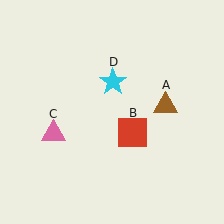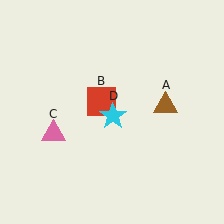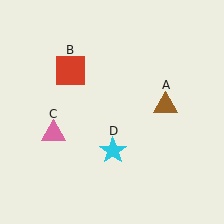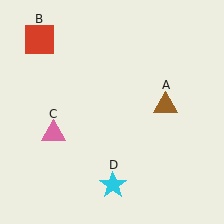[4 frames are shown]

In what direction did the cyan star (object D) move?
The cyan star (object D) moved down.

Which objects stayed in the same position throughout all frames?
Brown triangle (object A) and pink triangle (object C) remained stationary.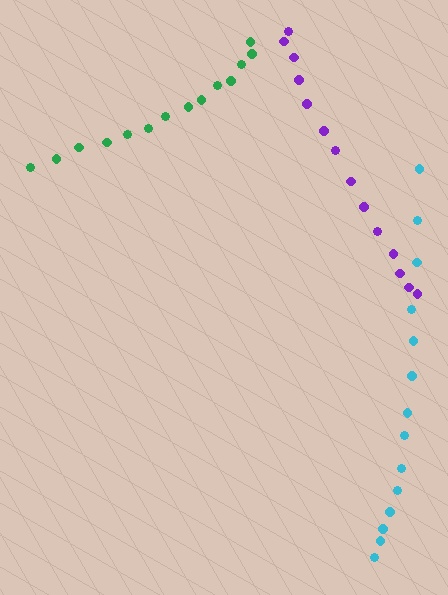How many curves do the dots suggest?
There are 3 distinct paths.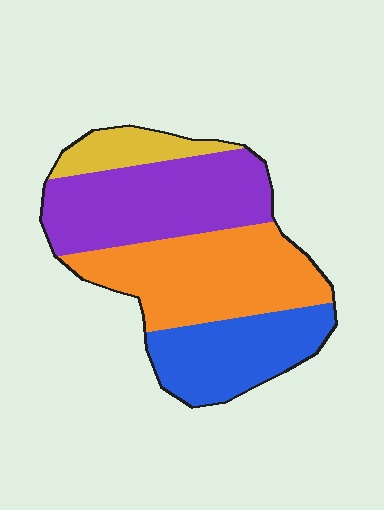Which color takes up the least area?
Yellow, at roughly 10%.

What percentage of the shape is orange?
Orange covers around 35% of the shape.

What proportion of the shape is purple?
Purple takes up between a quarter and a half of the shape.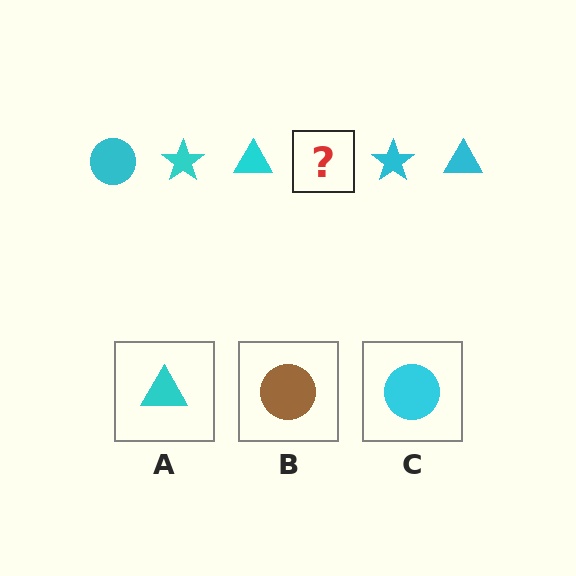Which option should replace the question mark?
Option C.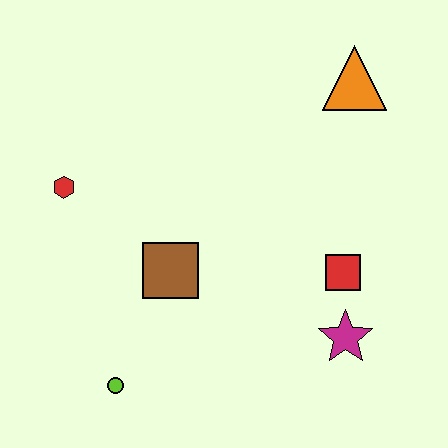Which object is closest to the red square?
The magenta star is closest to the red square.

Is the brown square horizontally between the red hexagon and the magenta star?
Yes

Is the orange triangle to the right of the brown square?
Yes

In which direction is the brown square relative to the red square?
The brown square is to the left of the red square.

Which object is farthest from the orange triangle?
The lime circle is farthest from the orange triangle.